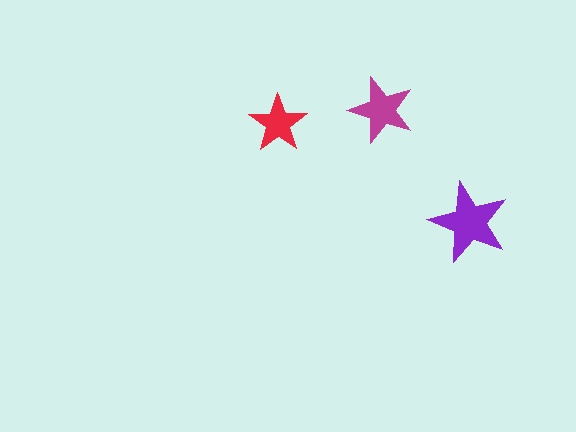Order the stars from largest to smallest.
the purple one, the magenta one, the red one.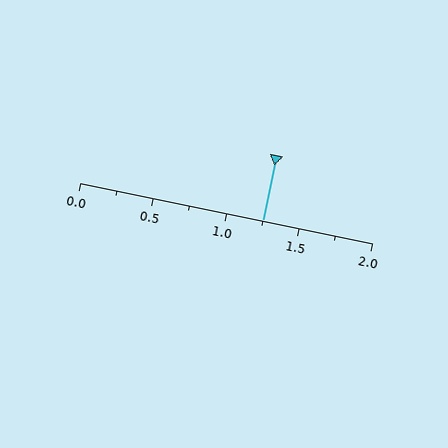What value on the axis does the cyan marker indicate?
The marker indicates approximately 1.25.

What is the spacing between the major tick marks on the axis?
The major ticks are spaced 0.5 apart.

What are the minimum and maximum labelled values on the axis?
The axis runs from 0.0 to 2.0.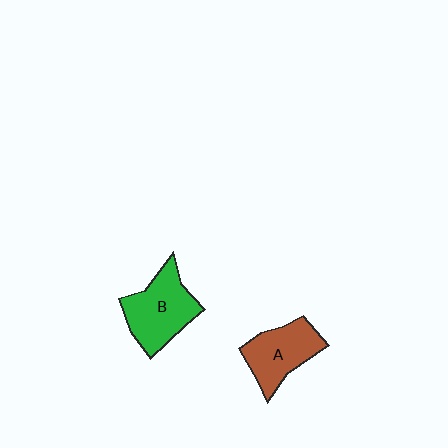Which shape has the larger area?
Shape B (green).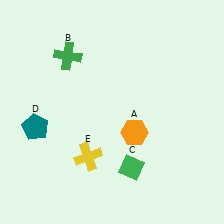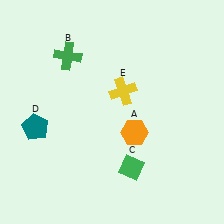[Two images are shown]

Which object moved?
The yellow cross (E) moved up.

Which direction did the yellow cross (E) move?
The yellow cross (E) moved up.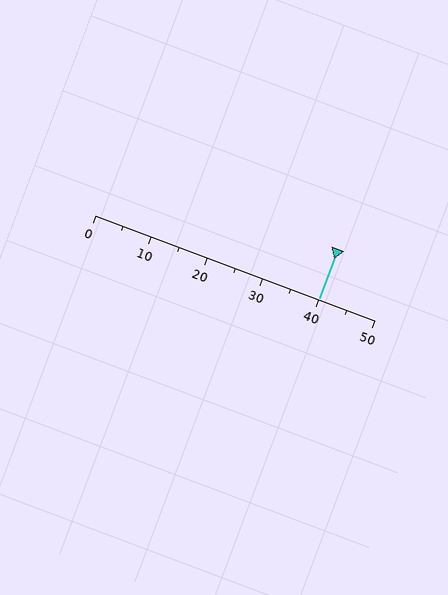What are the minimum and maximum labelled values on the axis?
The axis runs from 0 to 50.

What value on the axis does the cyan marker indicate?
The marker indicates approximately 40.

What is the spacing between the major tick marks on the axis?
The major ticks are spaced 10 apart.